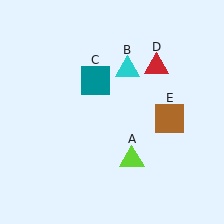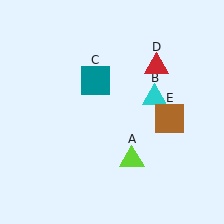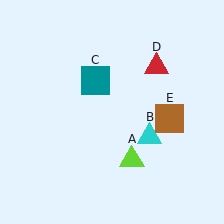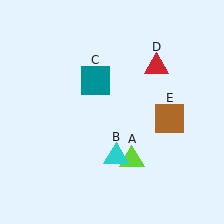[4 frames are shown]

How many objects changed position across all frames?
1 object changed position: cyan triangle (object B).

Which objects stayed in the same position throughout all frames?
Lime triangle (object A) and teal square (object C) and red triangle (object D) and brown square (object E) remained stationary.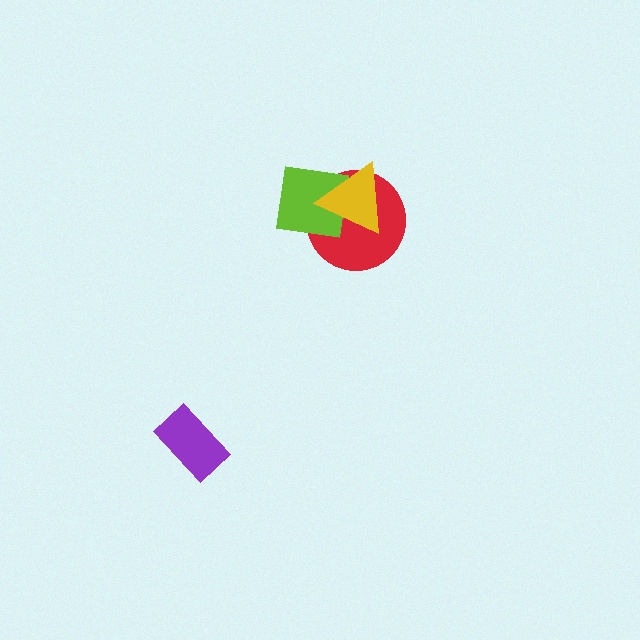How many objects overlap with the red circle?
2 objects overlap with the red circle.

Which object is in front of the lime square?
The yellow triangle is in front of the lime square.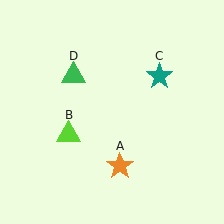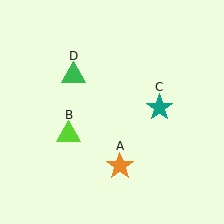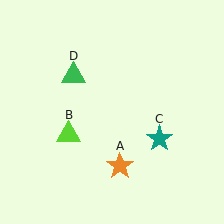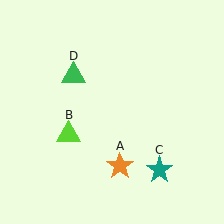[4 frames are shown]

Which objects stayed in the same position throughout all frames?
Orange star (object A) and lime triangle (object B) and green triangle (object D) remained stationary.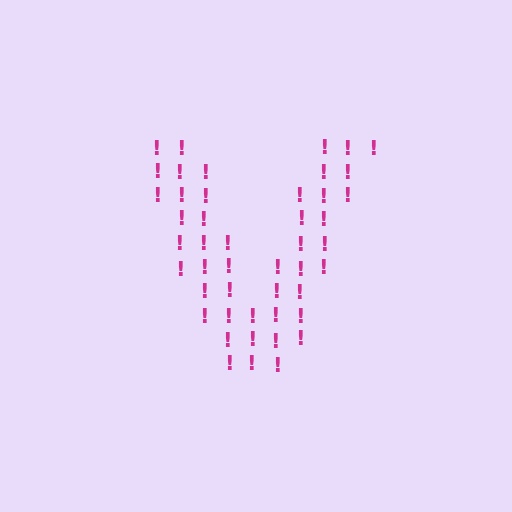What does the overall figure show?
The overall figure shows the letter V.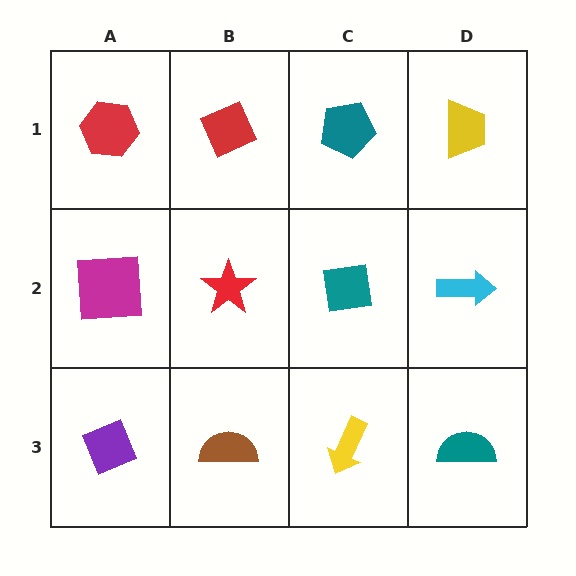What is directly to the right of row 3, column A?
A brown semicircle.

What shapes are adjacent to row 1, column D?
A cyan arrow (row 2, column D), a teal pentagon (row 1, column C).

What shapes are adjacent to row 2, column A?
A red hexagon (row 1, column A), a purple diamond (row 3, column A), a red star (row 2, column B).